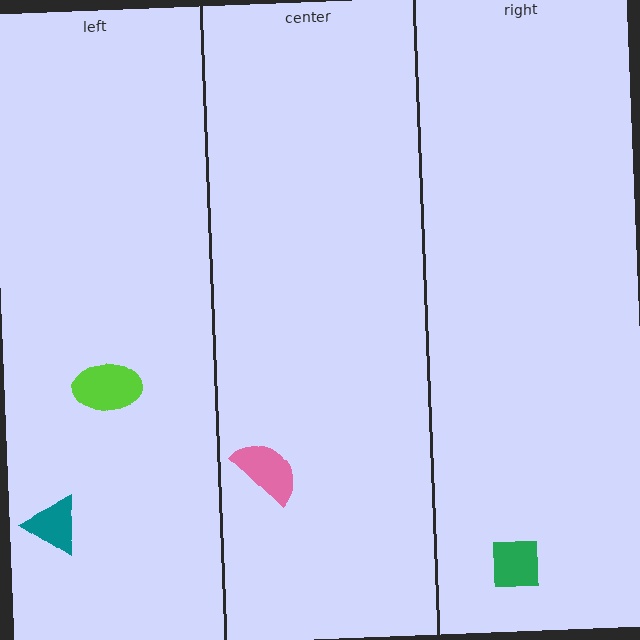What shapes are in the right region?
The green square.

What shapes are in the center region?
The pink semicircle.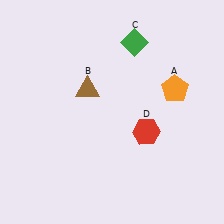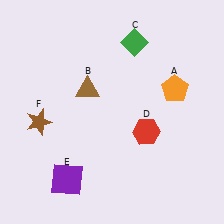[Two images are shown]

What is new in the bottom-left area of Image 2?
A brown star (F) was added in the bottom-left area of Image 2.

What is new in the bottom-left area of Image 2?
A purple square (E) was added in the bottom-left area of Image 2.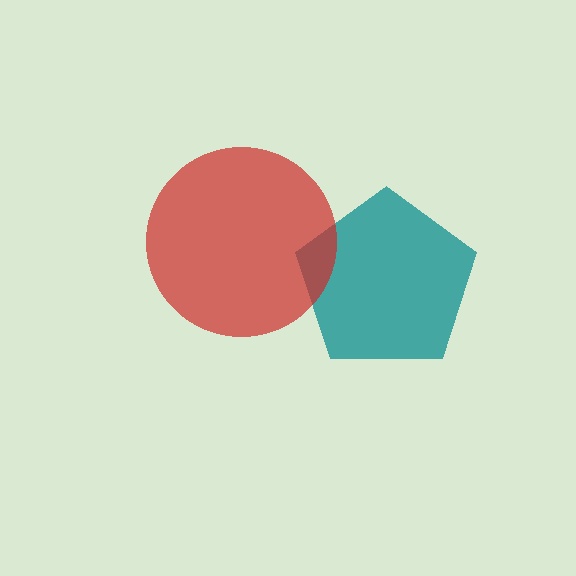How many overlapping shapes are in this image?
There are 2 overlapping shapes in the image.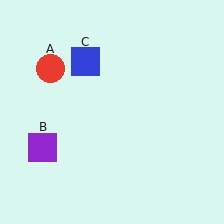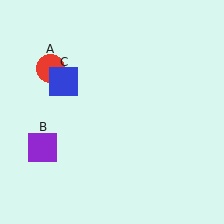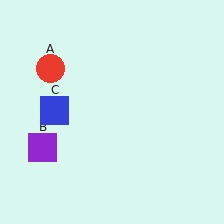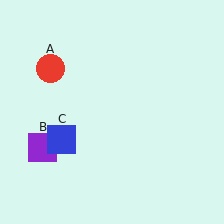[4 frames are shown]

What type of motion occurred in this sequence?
The blue square (object C) rotated counterclockwise around the center of the scene.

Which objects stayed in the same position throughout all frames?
Red circle (object A) and purple square (object B) remained stationary.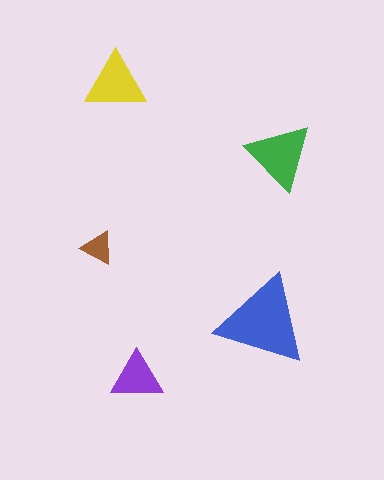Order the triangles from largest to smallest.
the blue one, the green one, the yellow one, the purple one, the brown one.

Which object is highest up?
The yellow triangle is topmost.